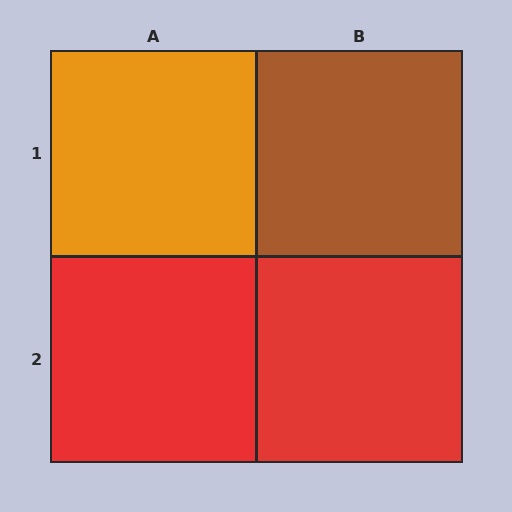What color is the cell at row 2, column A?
Red.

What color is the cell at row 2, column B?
Red.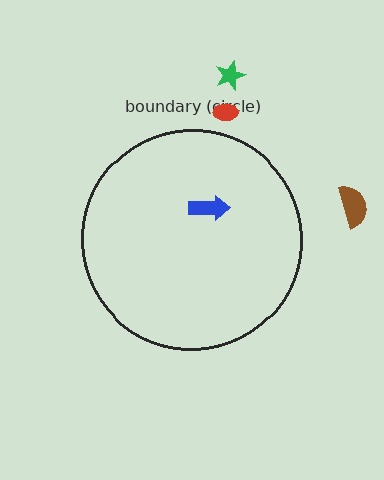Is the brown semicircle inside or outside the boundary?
Outside.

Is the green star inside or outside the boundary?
Outside.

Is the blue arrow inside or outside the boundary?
Inside.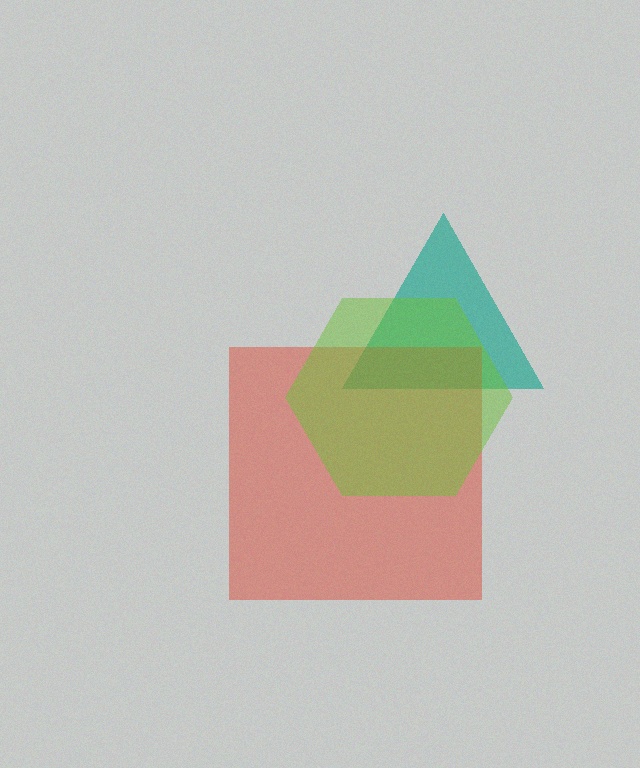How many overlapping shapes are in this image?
There are 3 overlapping shapes in the image.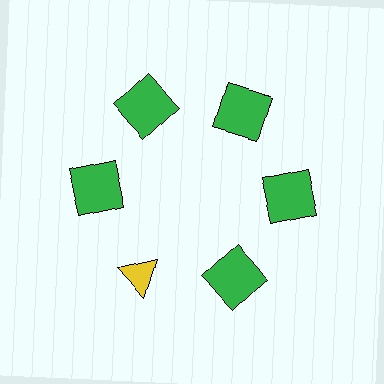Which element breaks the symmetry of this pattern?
The yellow triangle at roughly the 7 o'clock position breaks the symmetry. All other shapes are green squares.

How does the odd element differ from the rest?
It differs in both color (yellow instead of green) and shape (triangle instead of square).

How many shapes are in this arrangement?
There are 6 shapes arranged in a ring pattern.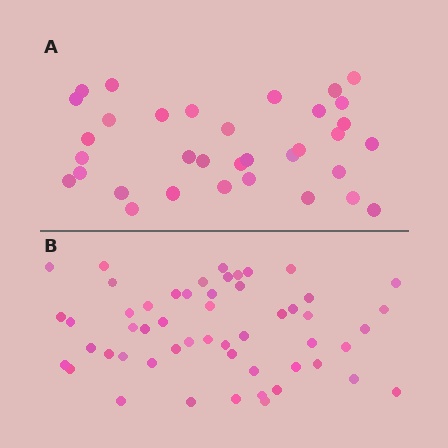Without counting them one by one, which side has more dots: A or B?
Region B (the bottom region) has more dots.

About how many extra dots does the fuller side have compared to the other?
Region B has approximately 20 more dots than region A.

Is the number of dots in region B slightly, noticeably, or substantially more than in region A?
Region B has substantially more. The ratio is roughly 1.6 to 1.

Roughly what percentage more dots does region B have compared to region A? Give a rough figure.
About 55% more.